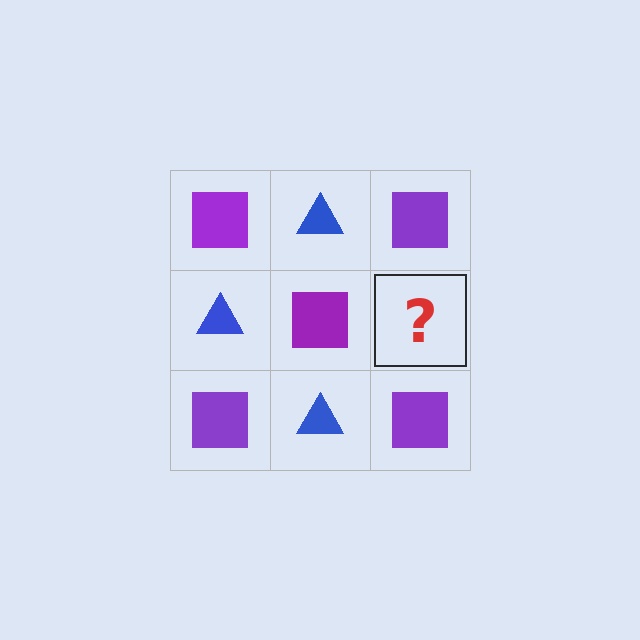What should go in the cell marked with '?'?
The missing cell should contain a blue triangle.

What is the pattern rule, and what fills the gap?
The rule is that it alternates purple square and blue triangle in a checkerboard pattern. The gap should be filled with a blue triangle.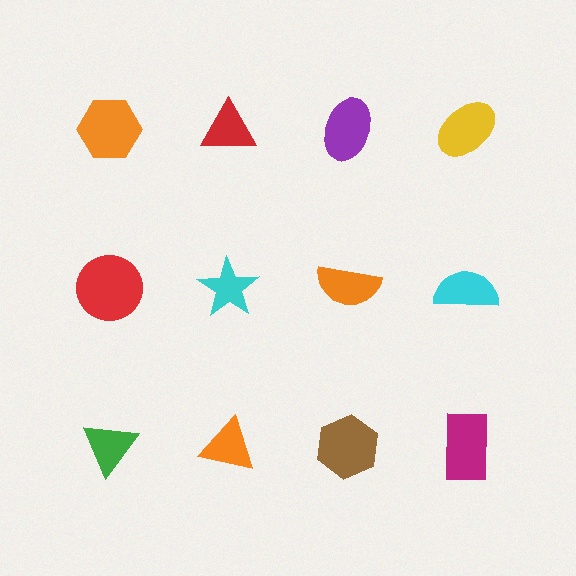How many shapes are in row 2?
4 shapes.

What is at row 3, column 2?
An orange triangle.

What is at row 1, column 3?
A purple ellipse.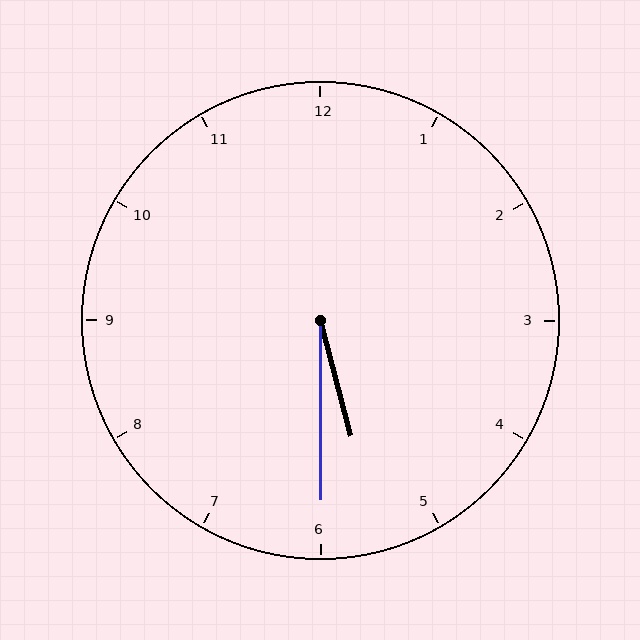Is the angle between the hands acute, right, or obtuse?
It is acute.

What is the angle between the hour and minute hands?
Approximately 15 degrees.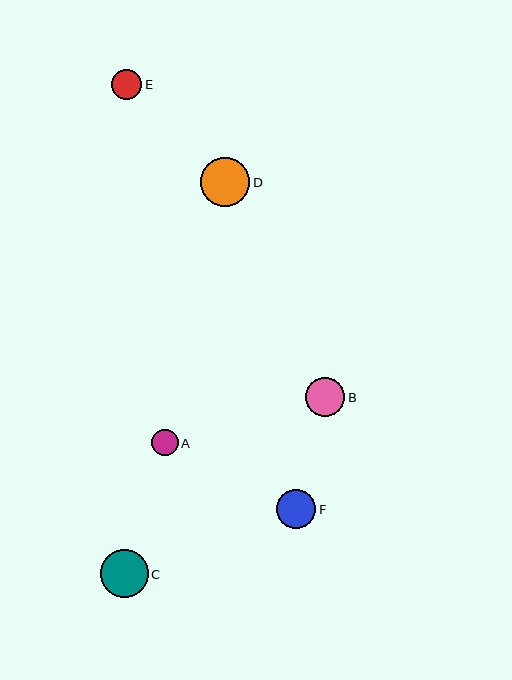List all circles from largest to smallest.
From largest to smallest: D, C, F, B, E, A.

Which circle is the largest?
Circle D is the largest with a size of approximately 49 pixels.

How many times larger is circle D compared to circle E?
Circle D is approximately 1.6 times the size of circle E.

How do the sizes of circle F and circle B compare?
Circle F and circle B are approximately the same size.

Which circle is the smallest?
Circle A is the smallest with a size of approximately 26 pixels.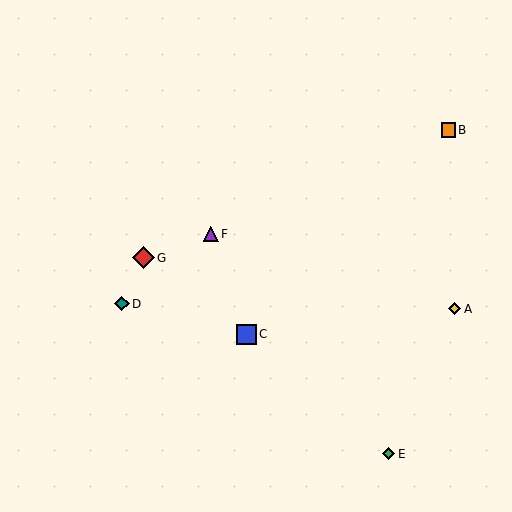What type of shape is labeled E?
Shape E is a green diamond.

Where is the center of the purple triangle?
The center of the purple triangle is at (211, 234).